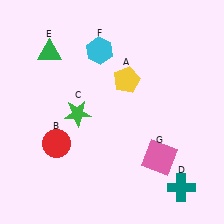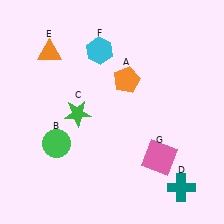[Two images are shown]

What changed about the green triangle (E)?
In Image 1, E is green. In Image 2, it changed to orange.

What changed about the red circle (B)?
In Image 1, B is red. In Image 2, it changed to green.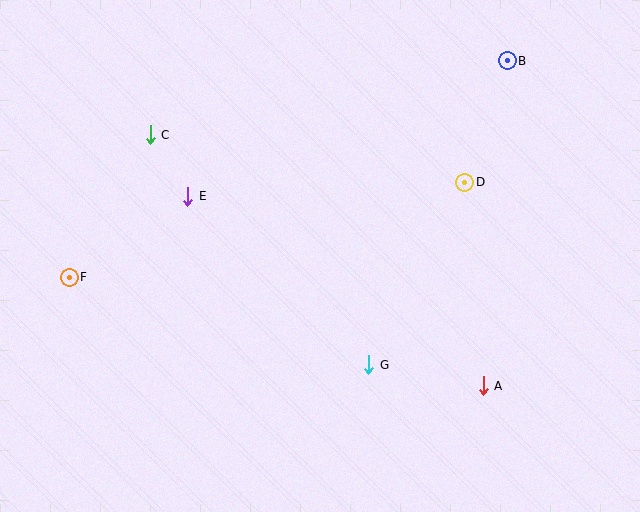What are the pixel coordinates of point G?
Point G is at (369, 365).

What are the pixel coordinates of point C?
Point C is at (150, 135).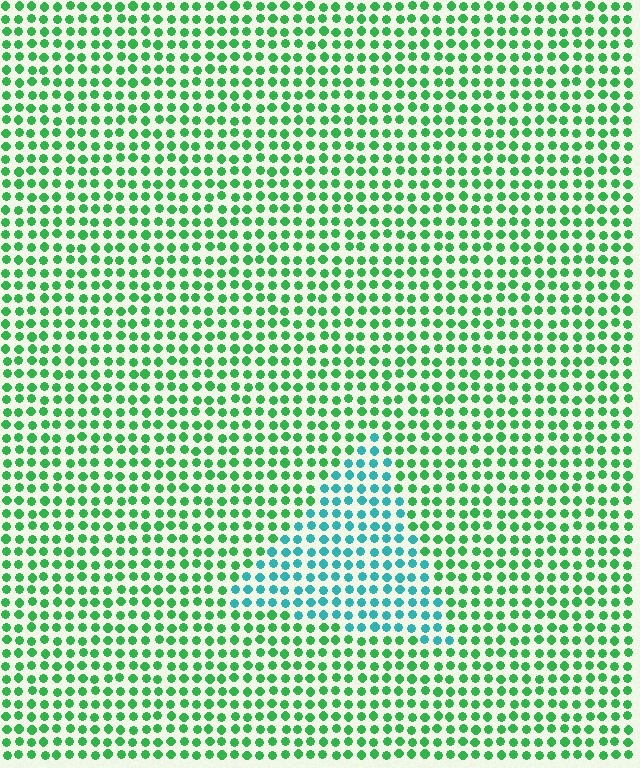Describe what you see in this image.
The image is filled with small green elements in a uniform arrangement. A triangle-shaped region is visible where the elements are tinted to a slightly different hue, forming a subtle color boundary.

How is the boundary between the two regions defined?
The boundary is defined purely by a slight shift in hue (about 47 degrees). Spacing, size, and orientation are identical on both sides.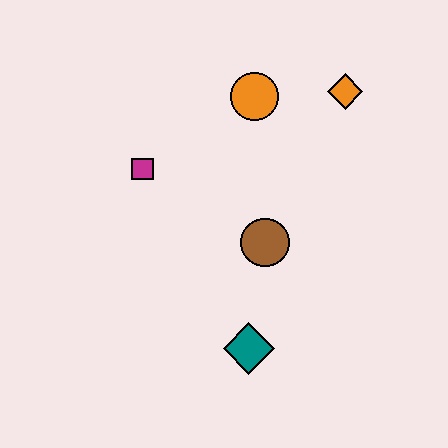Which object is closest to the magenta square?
The orange circle is closest to the magenta square.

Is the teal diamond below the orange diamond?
Yes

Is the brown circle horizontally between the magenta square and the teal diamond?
No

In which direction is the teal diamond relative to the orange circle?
The teal diamond is below the orange circle.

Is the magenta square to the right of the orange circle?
No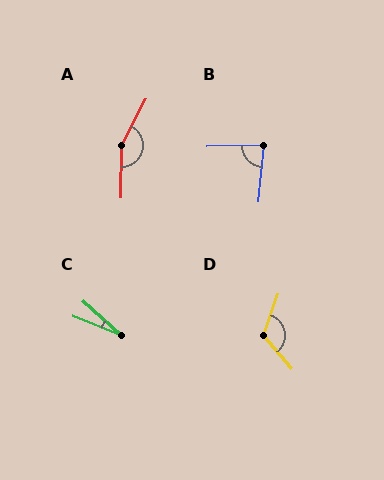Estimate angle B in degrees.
Approximately 83 degrees.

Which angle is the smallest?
C, at approximately 19 degrees.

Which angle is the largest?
A, at approximately 153 degrees.